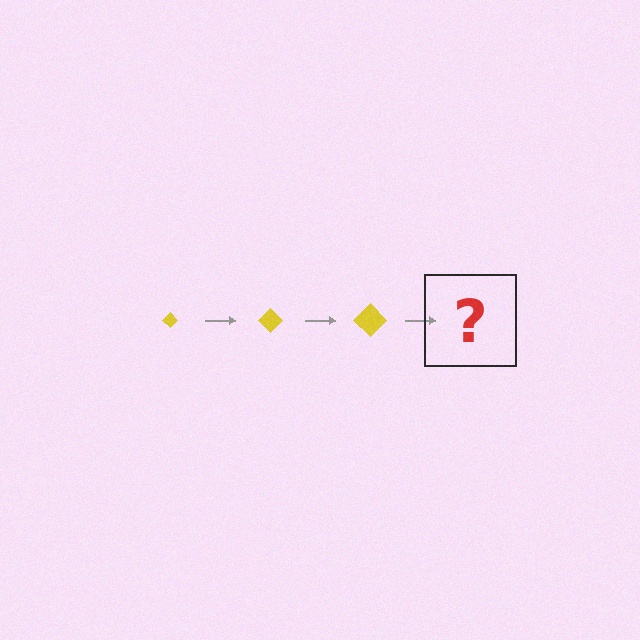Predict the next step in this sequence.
The next step is a yellow diamond, larger than the previous one.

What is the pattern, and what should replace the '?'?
The pattern is that the diamond gets progressively larger each step. The '?' should be a yellow diamond, larger than the previous one.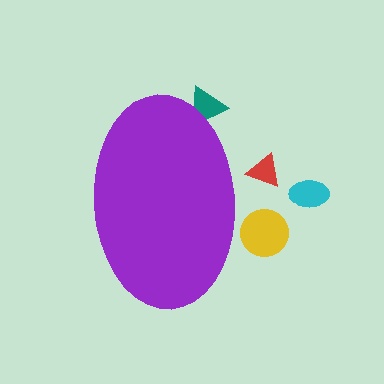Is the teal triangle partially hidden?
Yes, the teal triangle is partially hidden behind the purple ellipse.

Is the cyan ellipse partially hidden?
No, the cyan ellipse is fully visible.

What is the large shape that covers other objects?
A purple ellipse.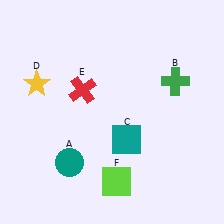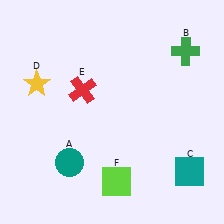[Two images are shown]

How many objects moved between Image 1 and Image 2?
2 objects moved between the two images.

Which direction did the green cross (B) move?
The green cross (B) moved up.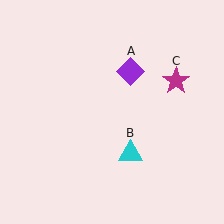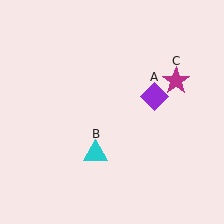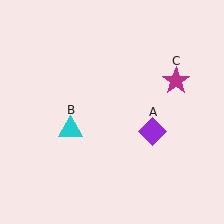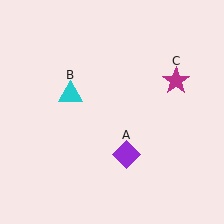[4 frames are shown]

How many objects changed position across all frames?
2 objects changed position: purple diamond (object A), cyan triangle (object B).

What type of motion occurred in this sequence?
The purple diamond (object A), cyan triangle (object B) rotated clockwise around the center of the scene.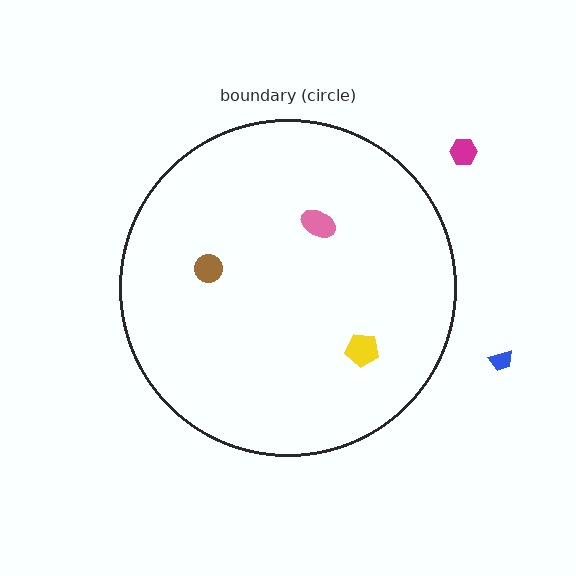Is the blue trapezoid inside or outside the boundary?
Outside.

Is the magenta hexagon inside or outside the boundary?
Outside.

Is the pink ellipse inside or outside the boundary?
Inside.